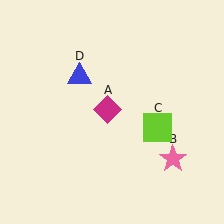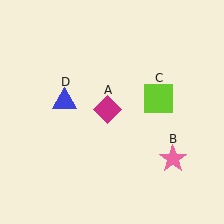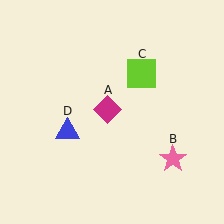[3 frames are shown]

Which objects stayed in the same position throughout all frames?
Magenta diamond (object A) and pink star (object B) remained stationary.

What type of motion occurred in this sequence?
The lime square (object C), blue triangle (object D) rotated counterclockwise around the center of the scene.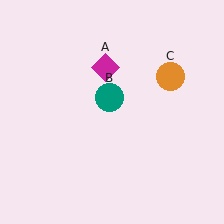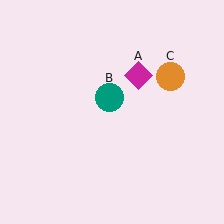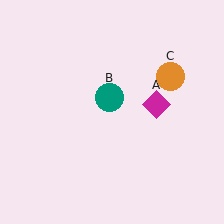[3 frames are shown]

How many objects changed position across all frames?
1 object changed position: magenta diamond (object A).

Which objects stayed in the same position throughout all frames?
Teal circle (object B) and orange circle (object C) remained stationary.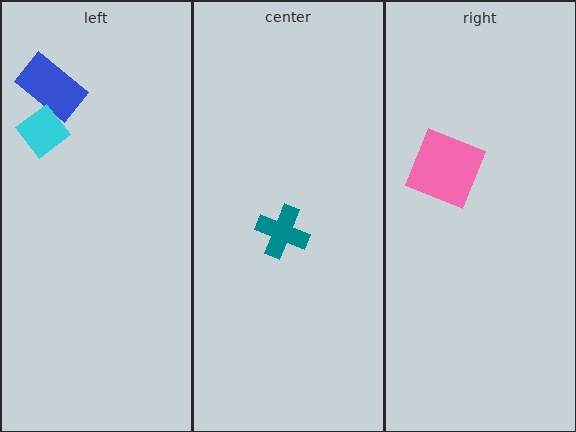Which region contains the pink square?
The right region.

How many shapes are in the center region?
1.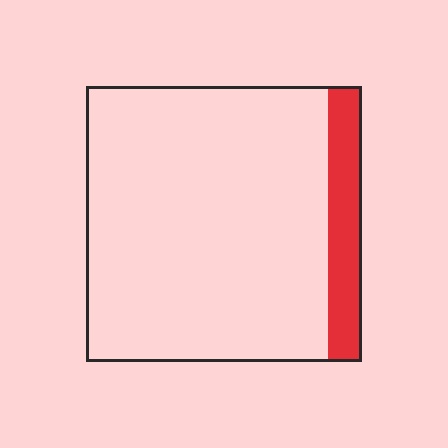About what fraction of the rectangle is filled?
About one eighth (1/8).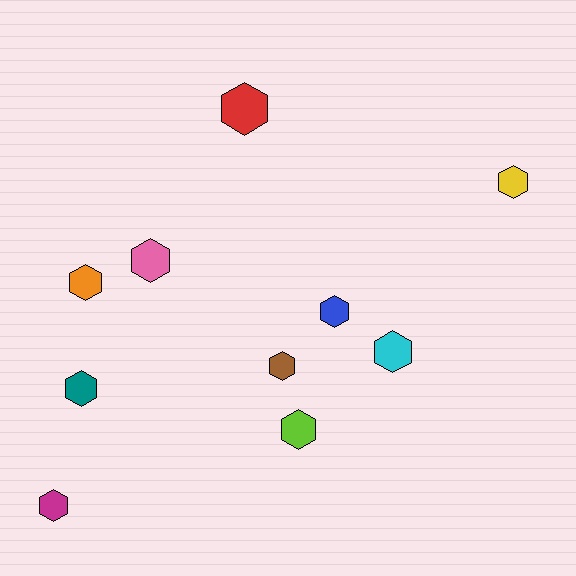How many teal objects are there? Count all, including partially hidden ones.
There is 1 teal object.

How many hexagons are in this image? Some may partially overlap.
There are 10 hexagons.